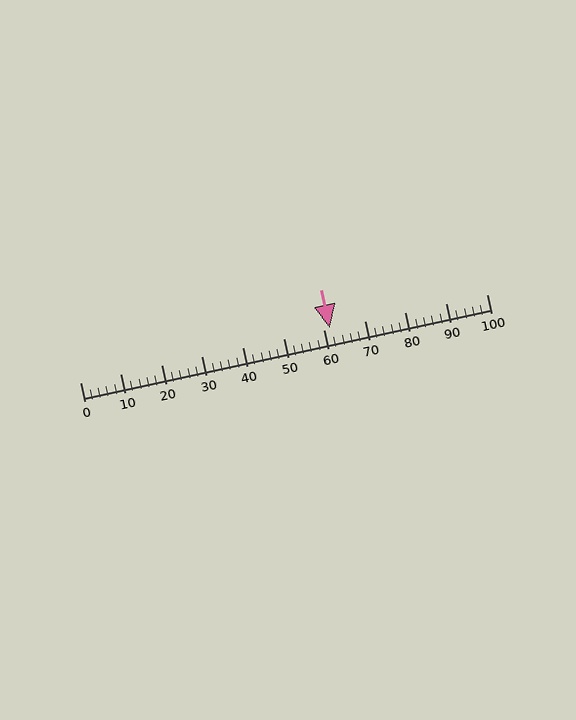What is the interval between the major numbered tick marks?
The major tick marks are spaced 10 units apart.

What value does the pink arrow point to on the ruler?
The pink arrow points to approximately 61.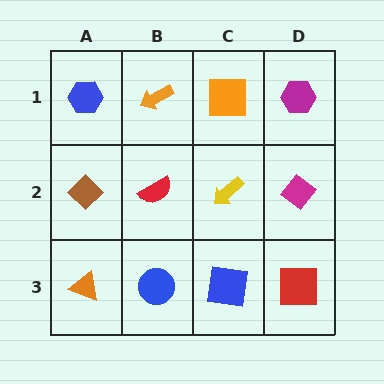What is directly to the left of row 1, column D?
An orange square.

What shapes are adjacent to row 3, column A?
A brown diamond (row 2, column A), a blue circle (row 3, column B).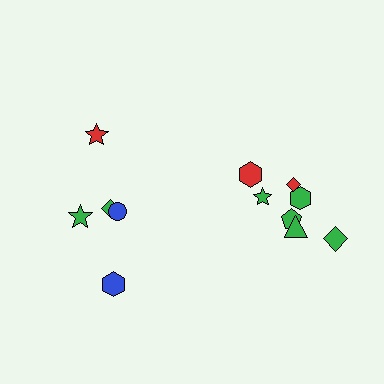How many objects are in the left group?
There are 5 objects.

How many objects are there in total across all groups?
There are 12 objects.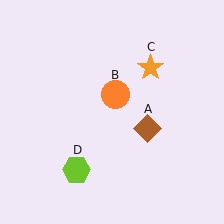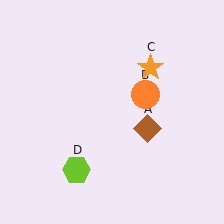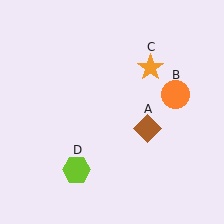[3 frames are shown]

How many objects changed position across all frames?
1 object changed position: orange circle (object B).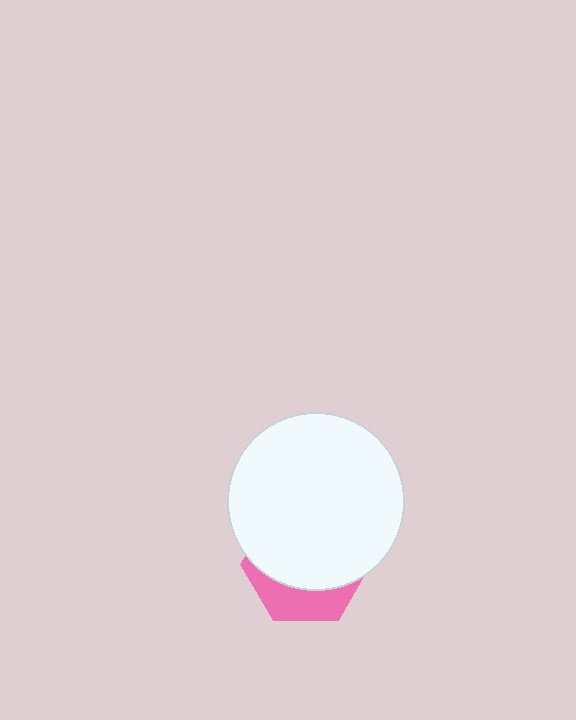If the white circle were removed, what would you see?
You would see the complete pink hexagon.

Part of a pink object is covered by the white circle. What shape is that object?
It is a hexagon.